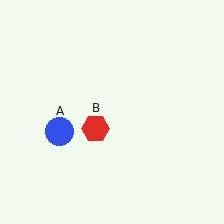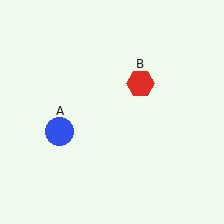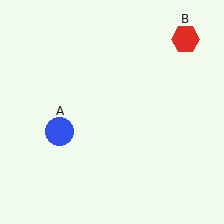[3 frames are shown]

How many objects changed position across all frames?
1 object changed position: red hexagon (object B).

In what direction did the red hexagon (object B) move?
The red hexagon (object B) moved up and to the right.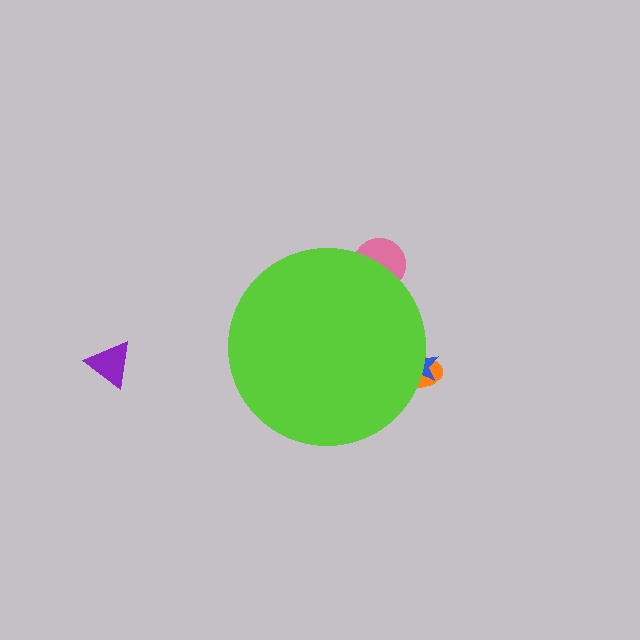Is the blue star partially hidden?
Yes, the blue star is partially hidden behind the lime circle.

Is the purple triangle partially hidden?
No, the purple triangle is fully visible.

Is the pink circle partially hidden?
Yes, the pink circle is partially hidden behind the lime circle.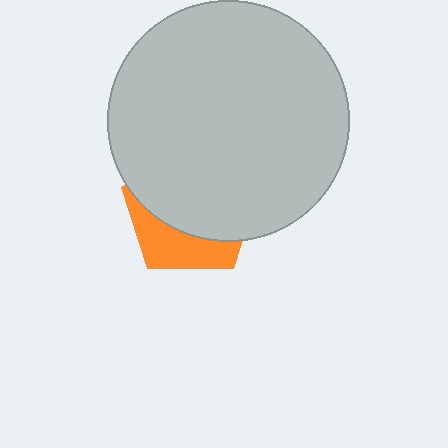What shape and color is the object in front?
The object in front is a light gray circle.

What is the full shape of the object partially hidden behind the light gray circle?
The partially hidden object is an orange pentagon.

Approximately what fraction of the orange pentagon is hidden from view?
Roughly 68% of the orange pentagon is hidden behind the light gray circle.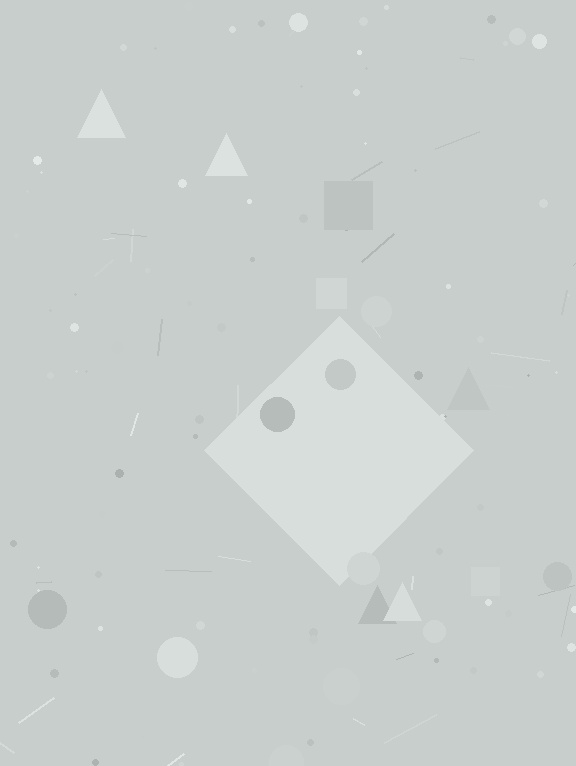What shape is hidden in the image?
A diamond is hidden in the image.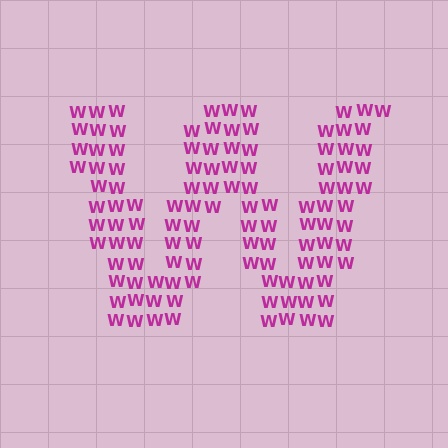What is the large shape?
The large shape is the letter W.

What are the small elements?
The small elements are letter W's.